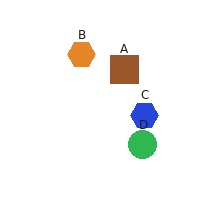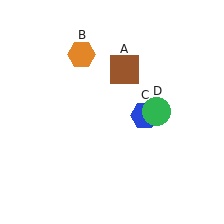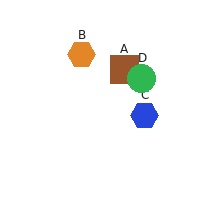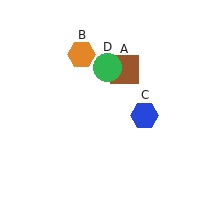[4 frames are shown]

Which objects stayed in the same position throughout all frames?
Brown square (object A) and orange hexagon (object B) and blue hexagon (object C) remained stationary.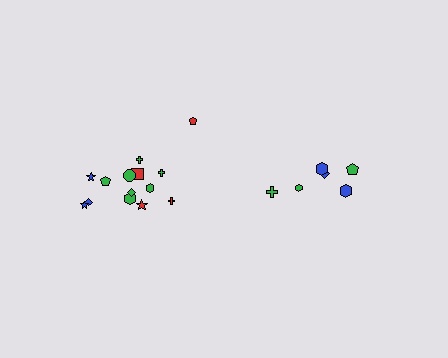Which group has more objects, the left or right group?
The left group.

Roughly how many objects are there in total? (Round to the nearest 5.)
Roughly 20 objects in total.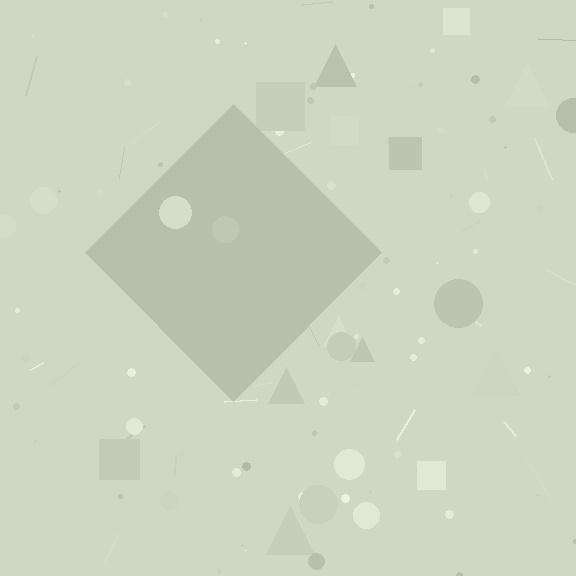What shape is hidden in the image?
A diamond is hidden in the image.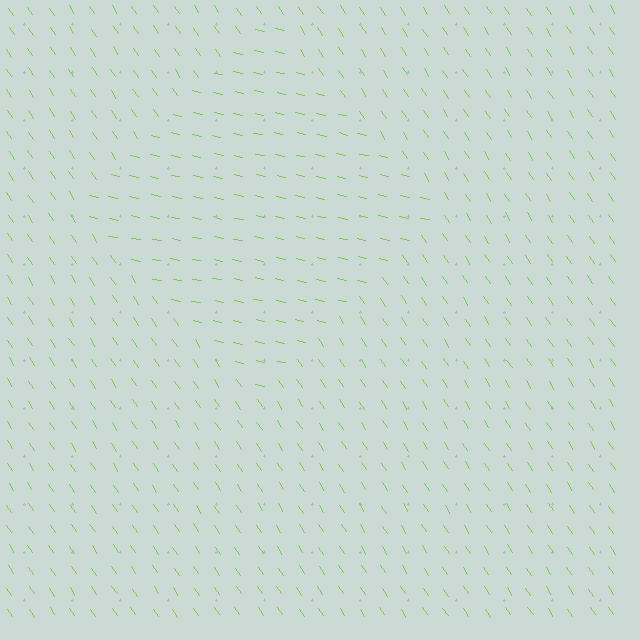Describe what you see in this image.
The image is filled with small lime line segments. A diamond region in the image has lines oriented differently from the surrounding lines, creating a visible texture boundary.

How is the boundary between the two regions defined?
The boundary is defined purely by a change in line orientation (approximately 45 degrees difference). All lines are the same color and thickness.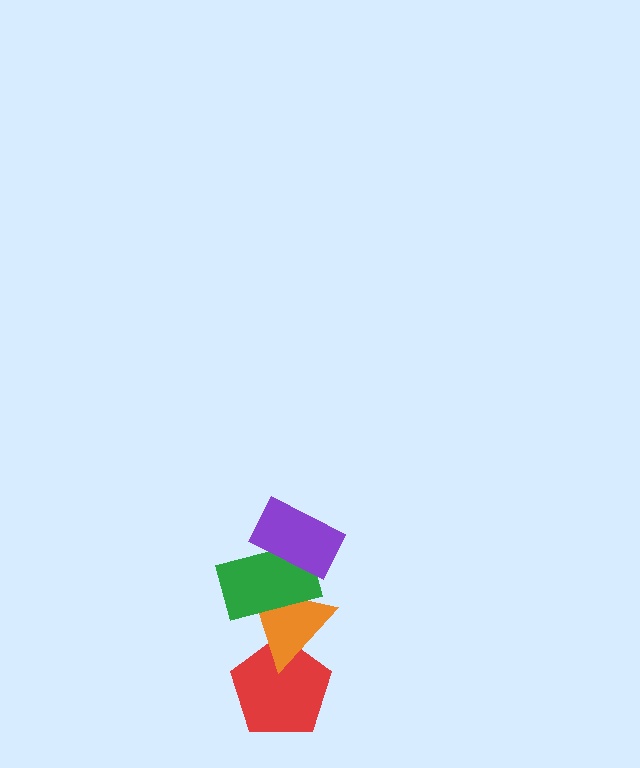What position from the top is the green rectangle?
The green rectangle is 2nd from the top.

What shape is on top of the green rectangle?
The purple rectangle is on top of the green rectangle.